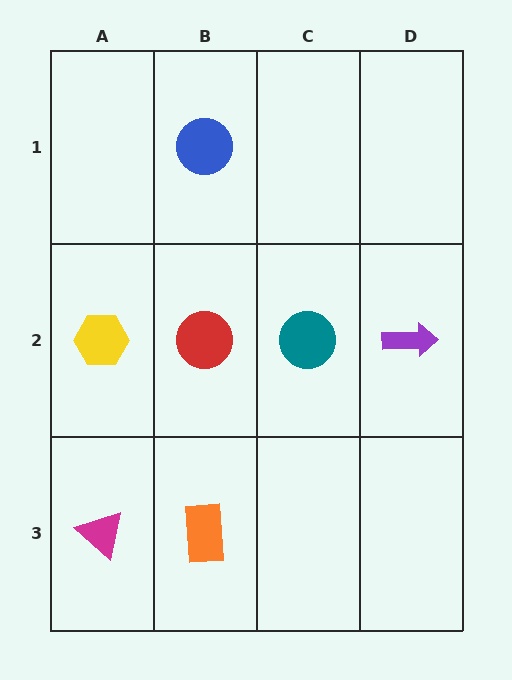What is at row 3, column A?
A magenta triangle.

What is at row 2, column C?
A teal circle.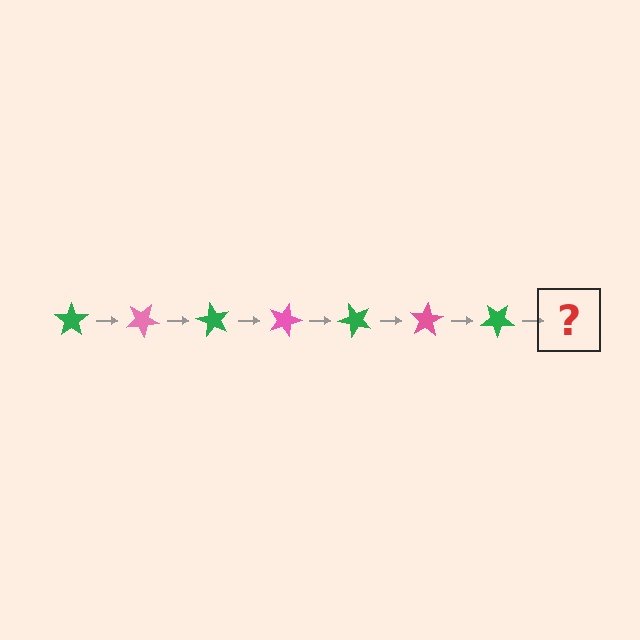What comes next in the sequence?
The next element should be a pink star, rotated 210 degrees from the start.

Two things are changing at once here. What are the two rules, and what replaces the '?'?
The two rules are that it rotates 30 degrees each step and the color cycles through green and pink. The '?' should be a pink star, rotated 210 degrees from the start.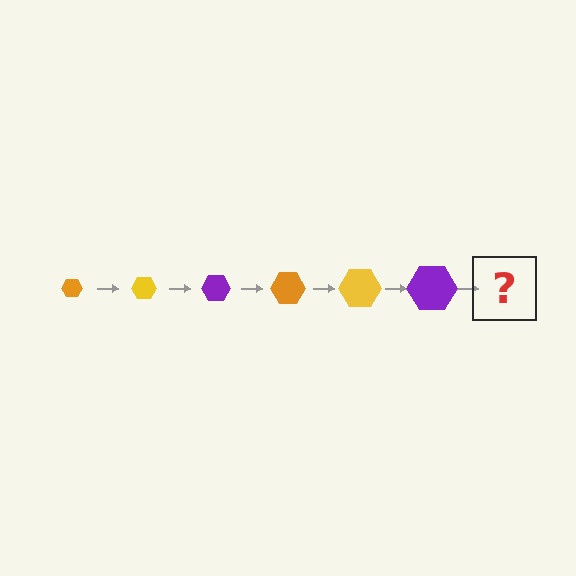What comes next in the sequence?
The next element should be an orange hexagon, larger than the previous one.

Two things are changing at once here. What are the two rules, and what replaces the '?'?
The two rules are that the hexagon grows larger each step and the color cycles through orange, yellow, and purple. The '?' should be an orange hexagon, larger than the previous one.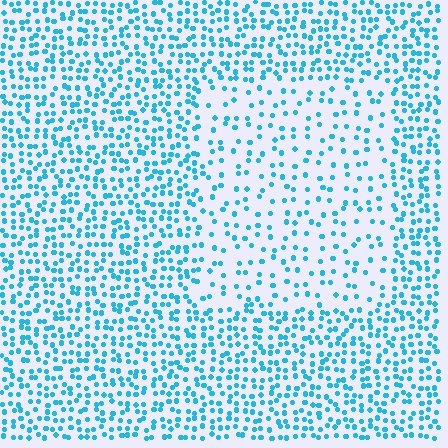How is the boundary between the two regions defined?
The boundary is defined by a change in element density (approximately 2.1x ratio). All elements are the same color, size, and shape.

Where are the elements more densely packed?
The elements are more densely packed outside the rectangle boundary.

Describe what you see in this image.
The image contains small cyan elements arranged at two different densities. A rectangle-shaped region is visible where the elements are less densely packed than the surrounding area.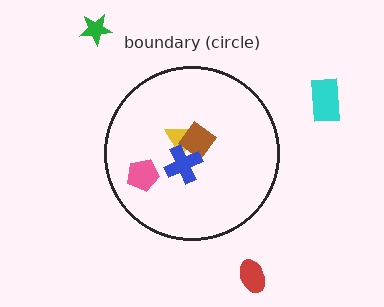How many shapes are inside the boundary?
4 inside, 3 outside.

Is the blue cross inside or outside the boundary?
Inside.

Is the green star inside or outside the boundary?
Outside.